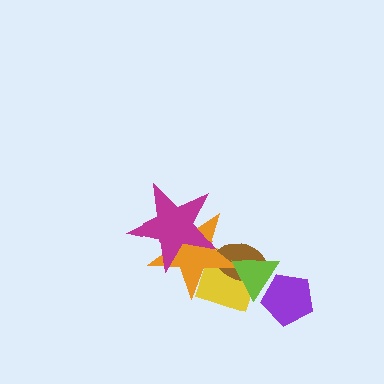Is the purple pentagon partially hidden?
Yes, it is partially covered by another shape.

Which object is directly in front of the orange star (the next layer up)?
The magenta star is directly in front of the orange star.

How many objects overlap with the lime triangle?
4 objects overlap with the lime triangle.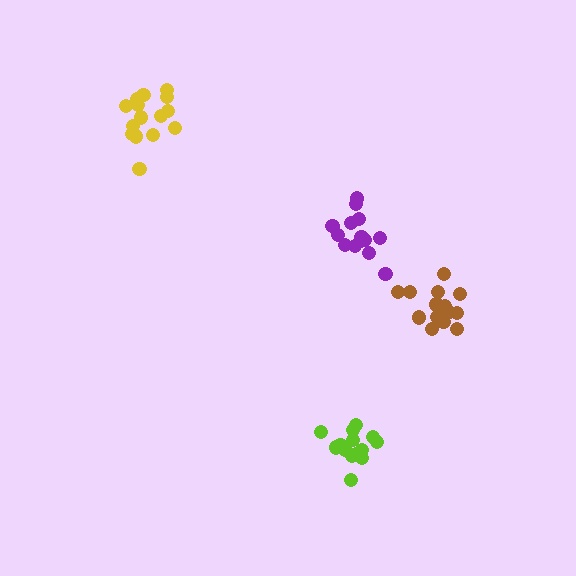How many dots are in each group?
Group 1: 16 dots, Group 2: 15 dots, Group 3: 14 dots, Group 4: 14 dots (59 total).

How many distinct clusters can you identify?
There are 4 distinct clusters.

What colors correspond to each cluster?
The clusters are colored: brown, yellow, purple, lime.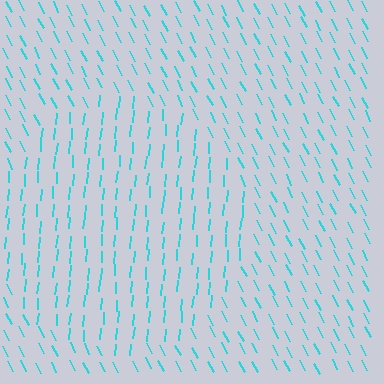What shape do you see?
I see a circle.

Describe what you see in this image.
The image is filled with small cyan line segments. A circle region in the image has lines oriented differently from the surrounding lines, creating a visible texture boundary.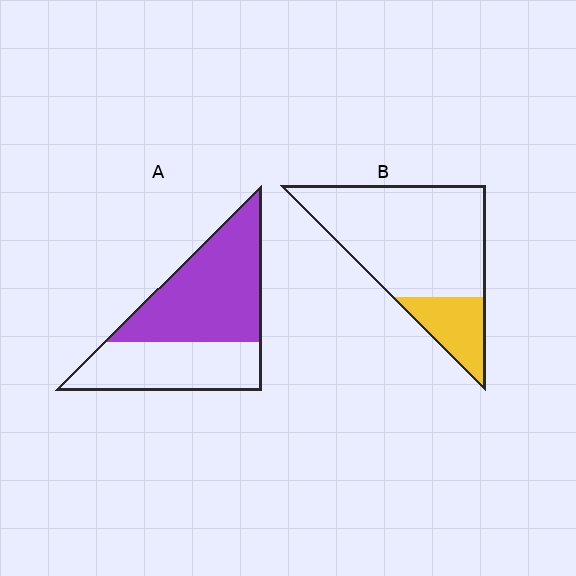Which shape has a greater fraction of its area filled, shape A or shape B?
Shape A.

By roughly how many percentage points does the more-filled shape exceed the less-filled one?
By roughly 35 percentage points (A over B).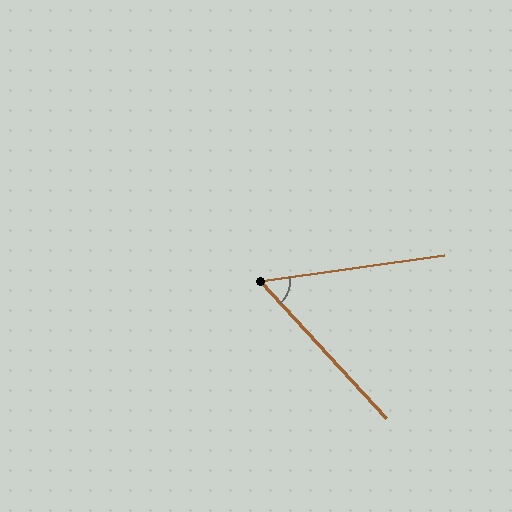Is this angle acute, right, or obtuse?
It is acute.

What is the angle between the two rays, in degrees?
Approximately 56 degrees.